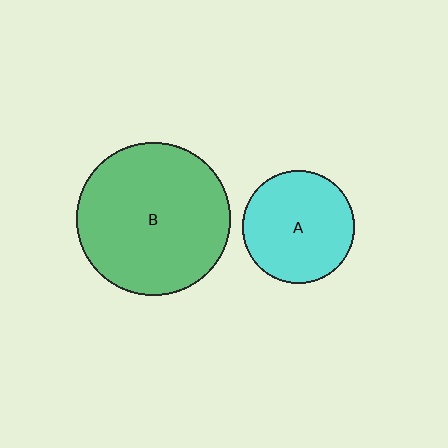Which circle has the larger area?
Circle B (green).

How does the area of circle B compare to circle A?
Approximately 1.9 times.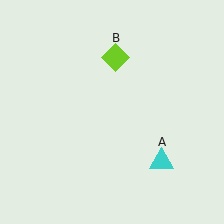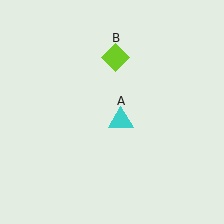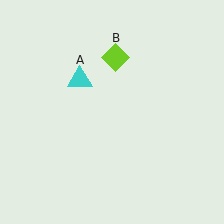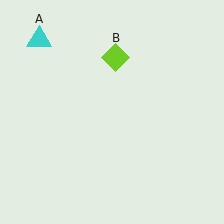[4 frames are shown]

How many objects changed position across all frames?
1 object changed position: cyan triangle (object A).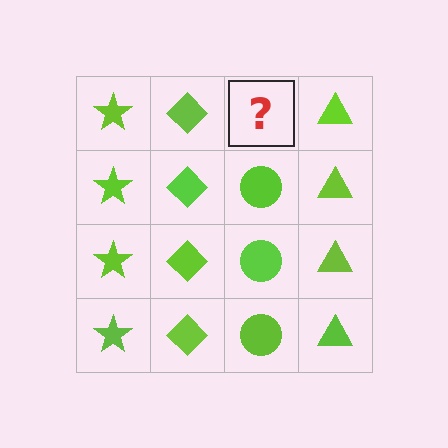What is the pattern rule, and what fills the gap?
The rule is that each column has a consistent shape. The gap should be filled with a lime circle.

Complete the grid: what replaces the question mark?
The question mark should be replaced with a lime circle.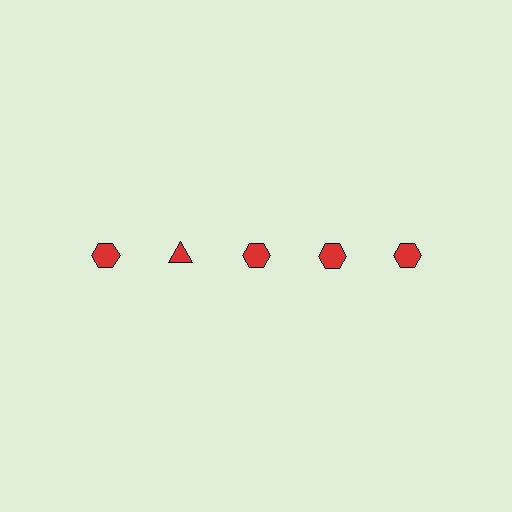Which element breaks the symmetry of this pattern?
The red triangle in the top row, second from left column breaks the symmetry. All other shapes are red hexagons.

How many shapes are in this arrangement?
There are 5 shapes arranged in a grid pattern.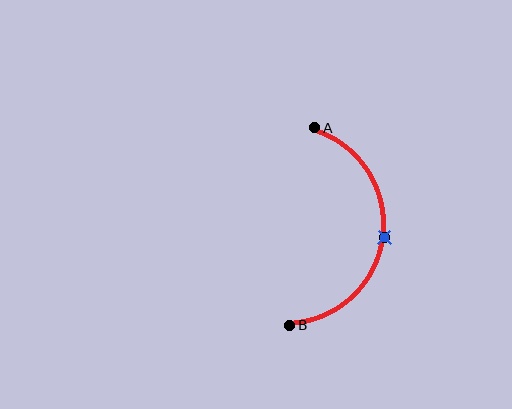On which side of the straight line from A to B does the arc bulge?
The arc bulges to the right of the straight line connecting A and B.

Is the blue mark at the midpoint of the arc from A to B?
Yes. The blue mark lies on the arc at equal arc-length from both A and B — it is the arc midpoint.